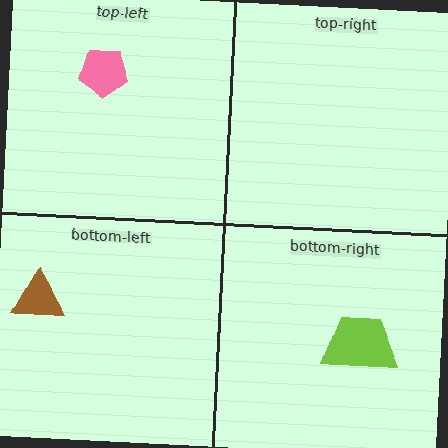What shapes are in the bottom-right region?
The lime trapezoid.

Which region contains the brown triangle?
The bottom-left region.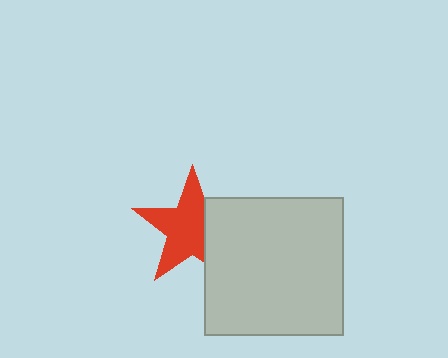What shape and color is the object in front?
The object in front is a light gray square.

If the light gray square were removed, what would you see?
You would see the complete red star.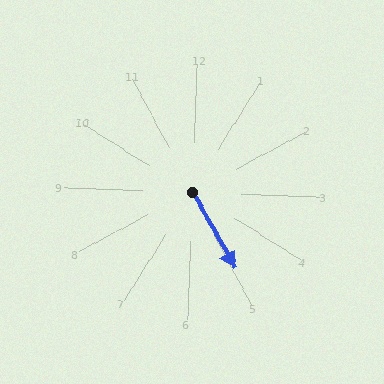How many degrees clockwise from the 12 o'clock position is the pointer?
Approximately 148 degrees.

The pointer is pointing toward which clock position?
Roughly 5 o'clock.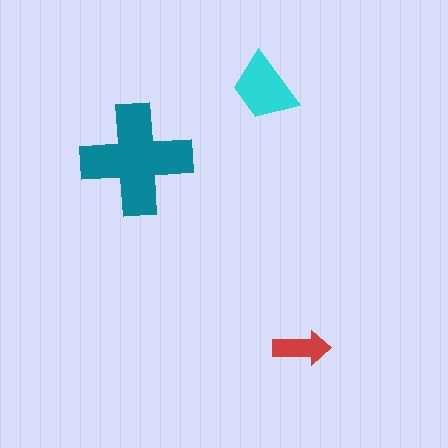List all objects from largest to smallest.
The teal cross, the cyan trapezoid, the red arrow.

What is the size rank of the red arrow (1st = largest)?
3rd.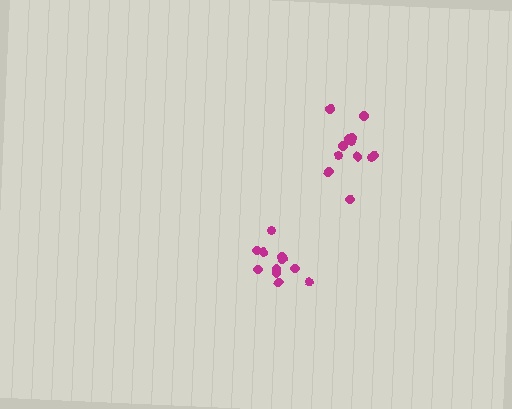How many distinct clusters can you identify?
There are 2 distinct clusters.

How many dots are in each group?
Group 1: 12 dots, Group 2: 13 dots (25 total).